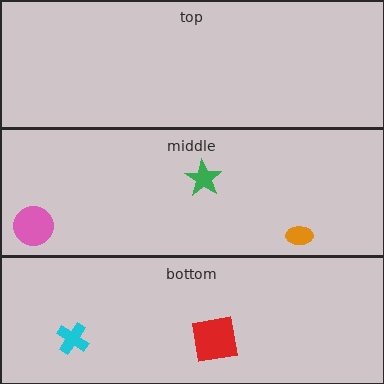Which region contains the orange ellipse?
The middle region.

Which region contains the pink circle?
The middle region.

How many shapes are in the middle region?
3.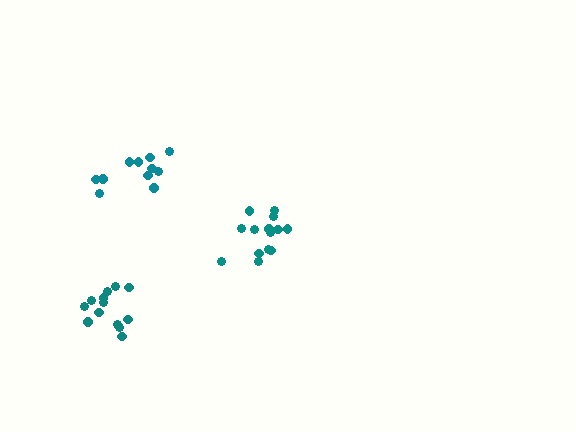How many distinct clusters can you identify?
There are 3 distinct clusters.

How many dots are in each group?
Group 1: 11 dots, Group 2: 13 dots, Group 3: 14 dots (38 total).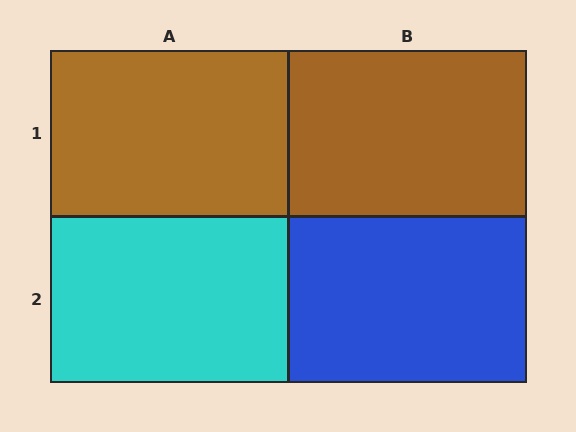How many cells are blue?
1 cell is blue.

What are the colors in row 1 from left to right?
Brown, brown.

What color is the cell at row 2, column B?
Blue.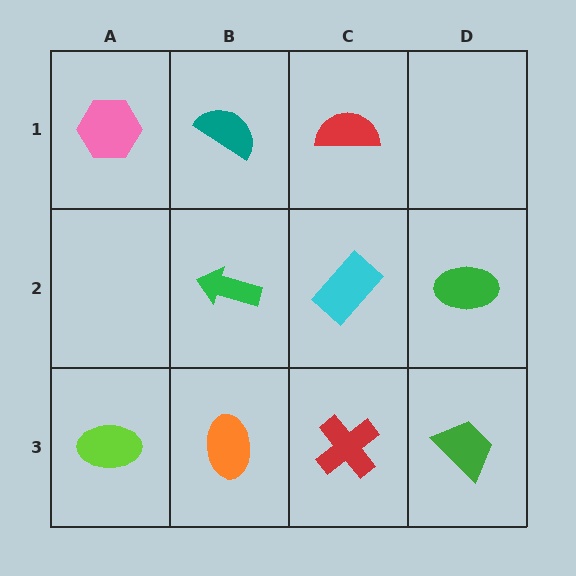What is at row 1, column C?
A red semicircle.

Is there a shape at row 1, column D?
No, that cell is empty.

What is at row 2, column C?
A cyan rectangle.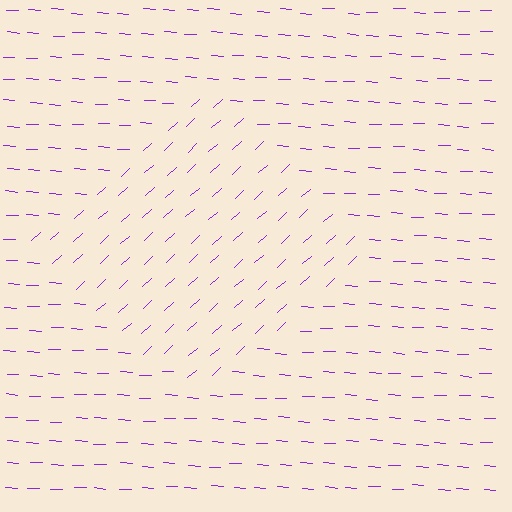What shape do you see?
I see a diamond.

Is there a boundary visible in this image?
Yes, there is a texture boundary formed by a change in line orientation.